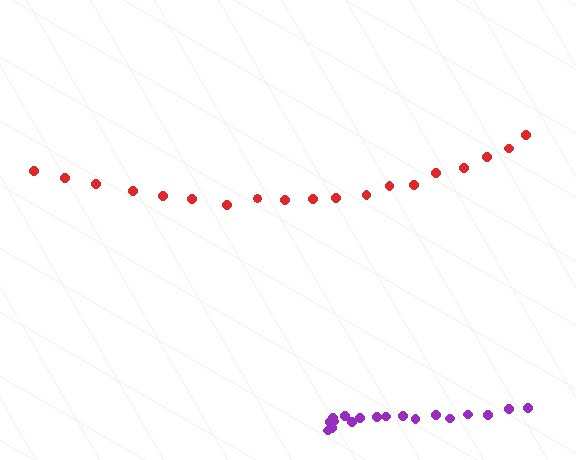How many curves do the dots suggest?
There are 2 distinct paths.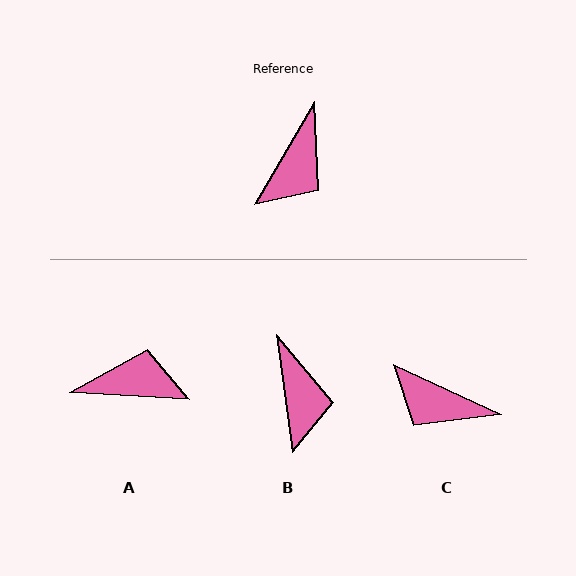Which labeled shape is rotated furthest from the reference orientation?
A, about 117 degrees away.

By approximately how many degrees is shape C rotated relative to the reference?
Approximately 85 degrees clockwise.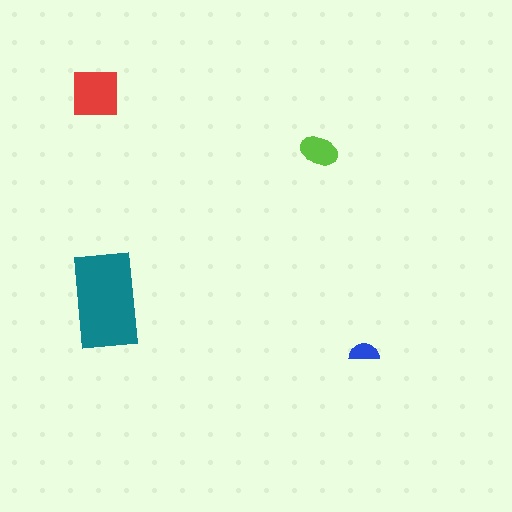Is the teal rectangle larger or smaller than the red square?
Larger.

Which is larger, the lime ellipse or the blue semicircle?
The lime ellipse.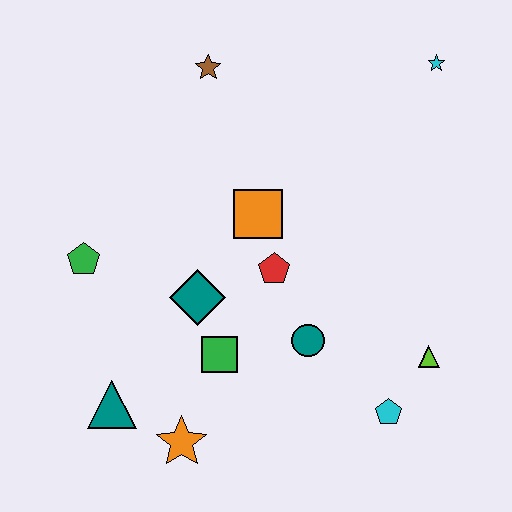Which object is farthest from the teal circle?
The cyan star is farthest from the teal circle.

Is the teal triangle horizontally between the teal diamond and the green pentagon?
Yes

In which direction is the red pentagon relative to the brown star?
The red pentagon is below the brown star.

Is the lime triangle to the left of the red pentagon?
No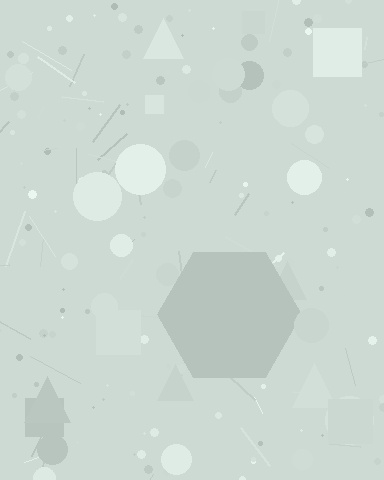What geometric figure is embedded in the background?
A hexagon is embedded in the background.